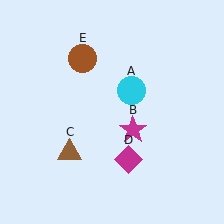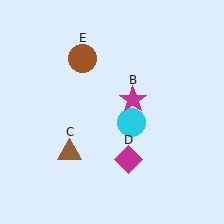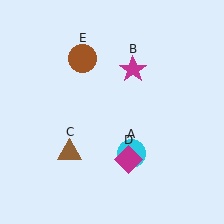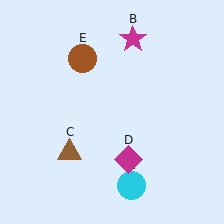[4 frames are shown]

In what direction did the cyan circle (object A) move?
The cyan circle (object A) moved down.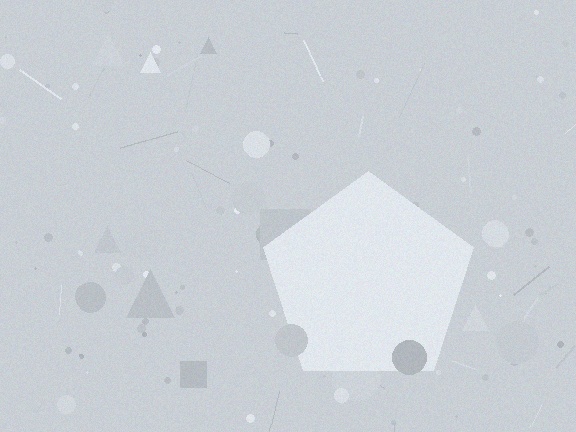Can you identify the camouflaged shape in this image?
The camouflaged shape is a pentagon.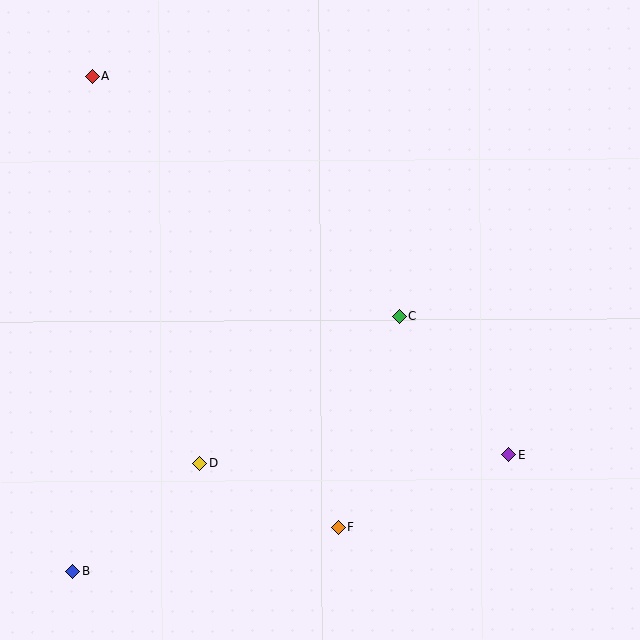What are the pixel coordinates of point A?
Point A is at (92, 76).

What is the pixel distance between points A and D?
The distance between A and D is 401 pixels.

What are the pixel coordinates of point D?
Point D is at (200, 463).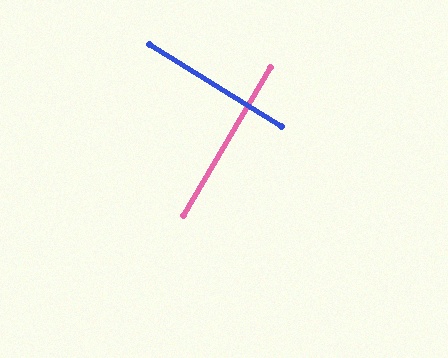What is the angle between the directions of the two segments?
Approximately 89 degrees.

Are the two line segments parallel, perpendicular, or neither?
Perpendicular — they meet at approximately 89°.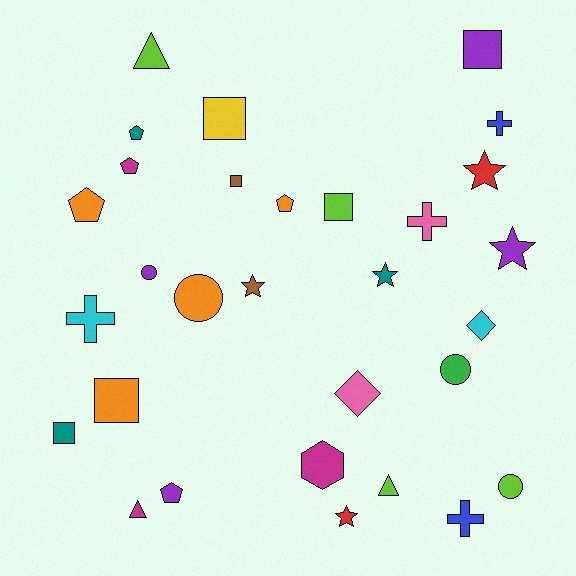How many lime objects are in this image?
There are 4 lime objects.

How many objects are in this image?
There are 30 objects.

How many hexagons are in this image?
There is 1 hexagon.